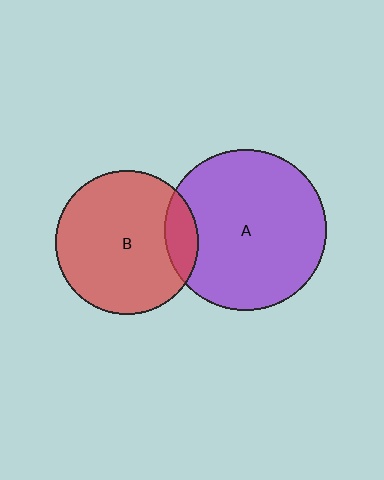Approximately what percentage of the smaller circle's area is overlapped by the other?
Approximately 15%.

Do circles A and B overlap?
Yes.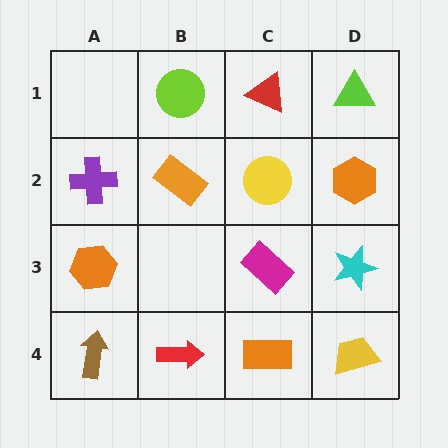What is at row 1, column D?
A lime triangle.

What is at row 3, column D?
A cyan star.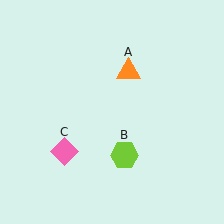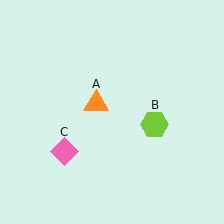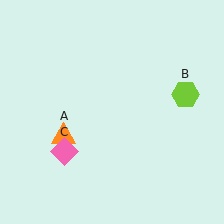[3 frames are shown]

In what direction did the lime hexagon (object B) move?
The lime hexagon (object B) moved up and to the right.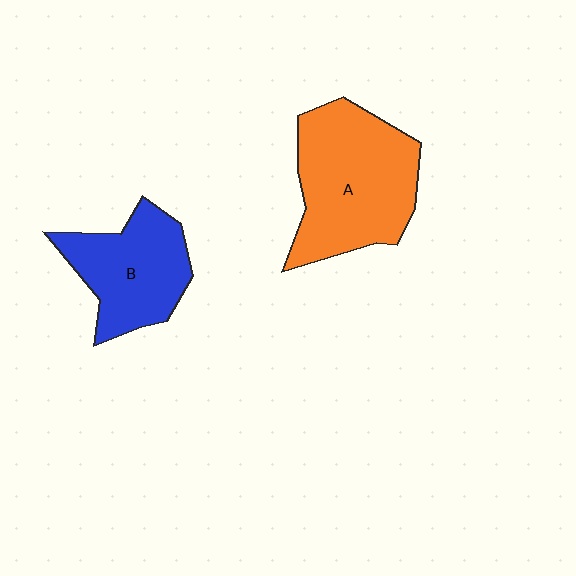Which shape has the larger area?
Shape A (orange).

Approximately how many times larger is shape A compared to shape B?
Approximately 1.4 times.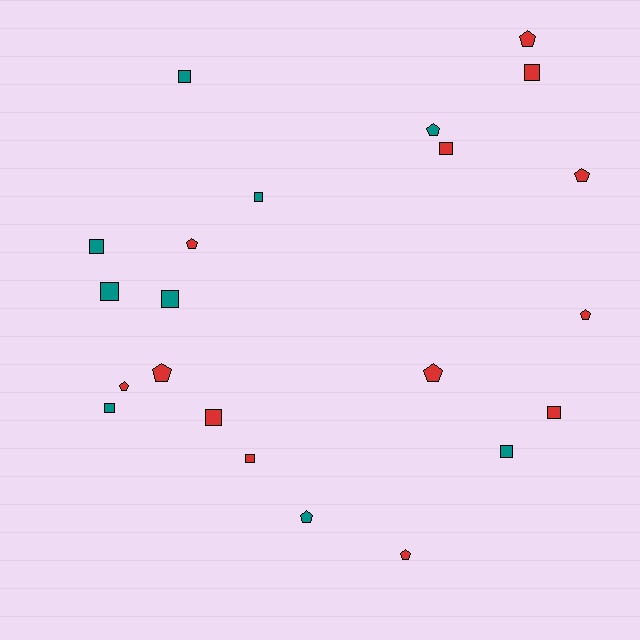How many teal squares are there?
There are 7 teal squares.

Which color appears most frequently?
Red, with 13 objects.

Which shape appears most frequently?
Square, with 12 objects.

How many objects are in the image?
There are 22 objects.